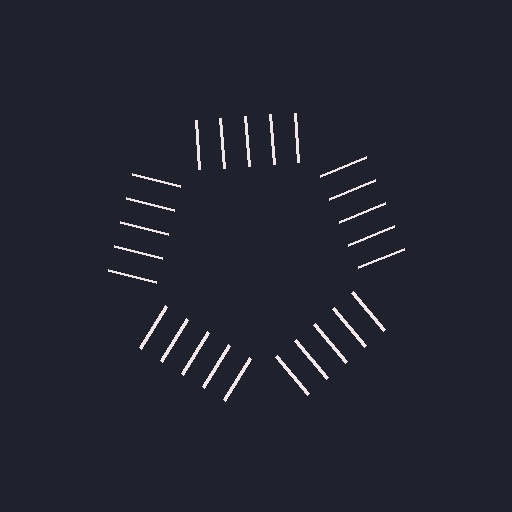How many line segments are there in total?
25 — 5 along each of the 5 edges.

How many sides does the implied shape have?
5 sides — the line-ends trace a pentagon.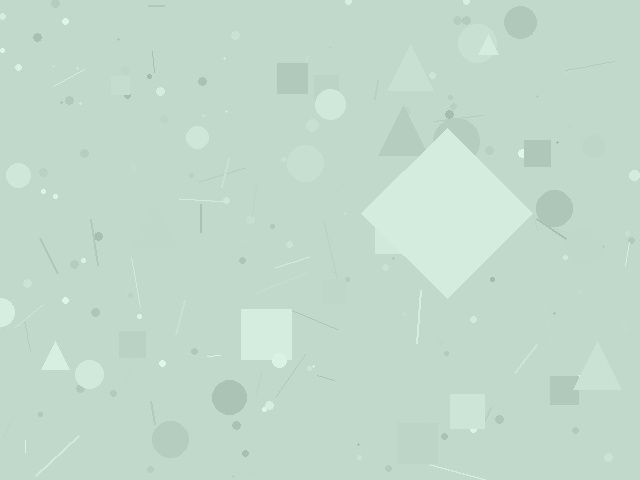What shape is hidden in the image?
A diamond is hidden in the image.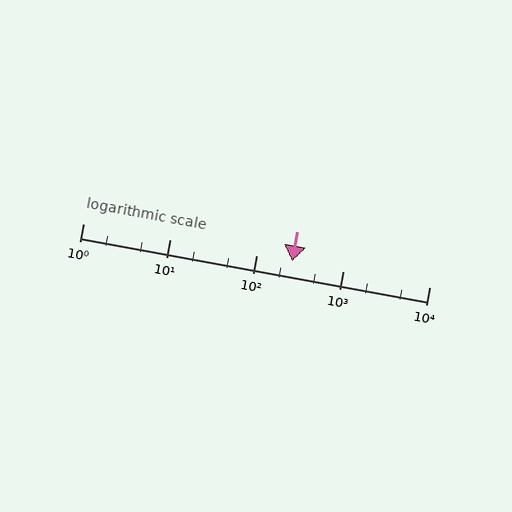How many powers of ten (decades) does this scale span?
The scale spans 4 decades, from 1 to 10000.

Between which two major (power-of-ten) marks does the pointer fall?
The pointer is between 100 and 1000.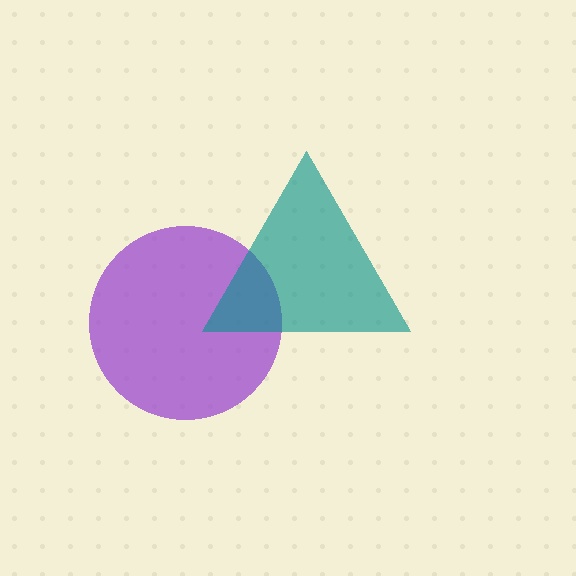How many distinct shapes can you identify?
There are 2 distinct shapes: a purple circle, a teal triangle.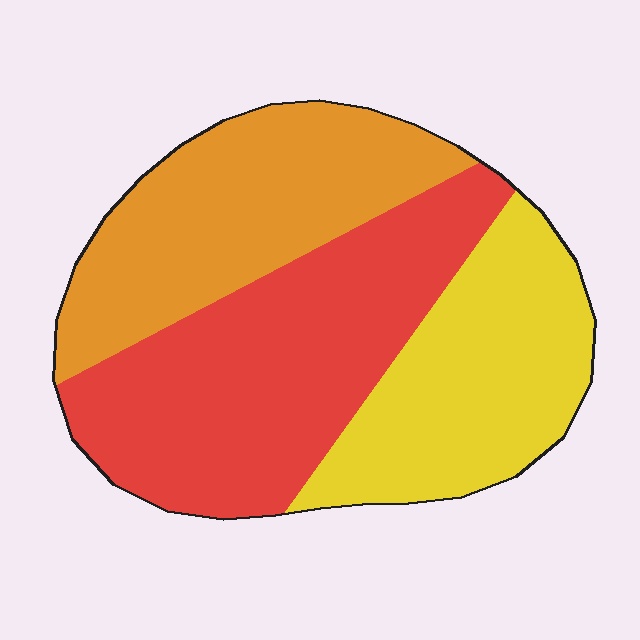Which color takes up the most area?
Red, at roughly 40%.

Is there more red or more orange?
Red.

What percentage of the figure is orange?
Orange takes up between a quarter and a half of the figure.